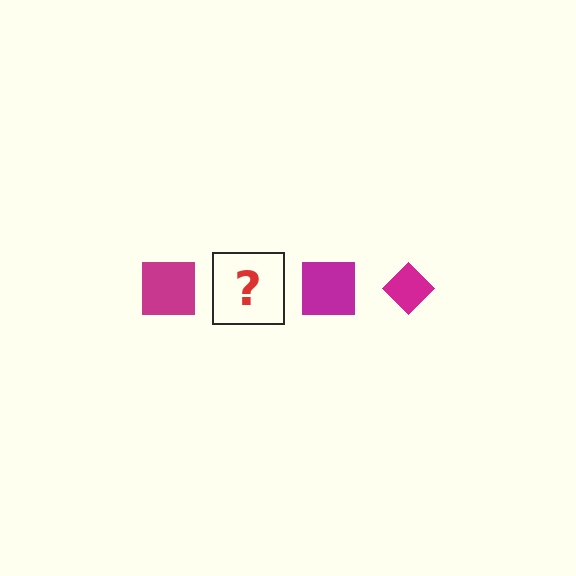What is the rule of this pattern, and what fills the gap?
The rule is that the pattern cycles through square, diamond shapes in magenta. The gap should be filled with a magenta diamond.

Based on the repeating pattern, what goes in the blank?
The blank should be a magenta diamond.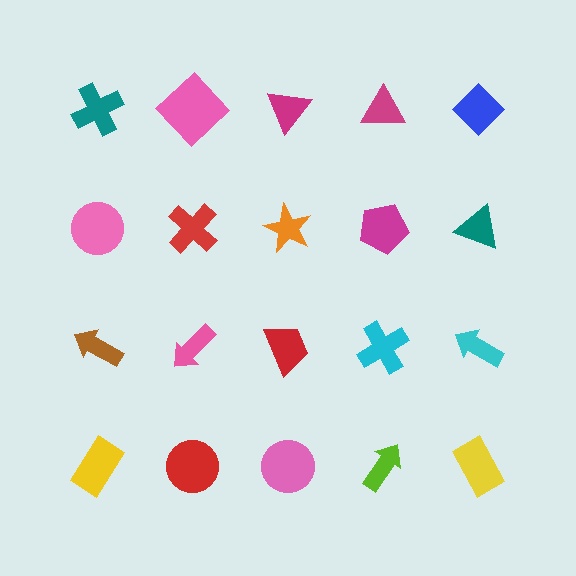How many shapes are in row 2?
5 shapes.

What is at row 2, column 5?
A teal triangle.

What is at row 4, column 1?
A yellow rectangle.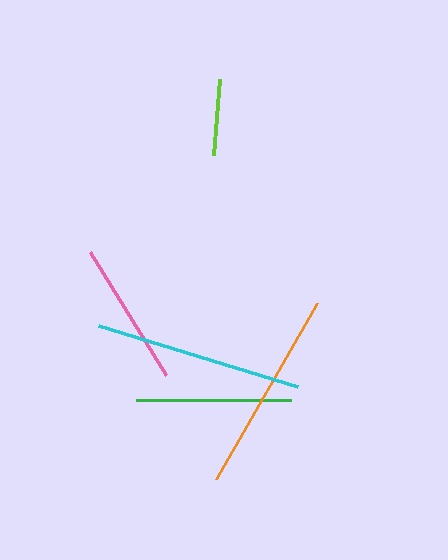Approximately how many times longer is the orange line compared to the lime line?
The orange line is approximately 2.7 times the length of the lime line.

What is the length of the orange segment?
The orange segment is approximately 203 pixels long.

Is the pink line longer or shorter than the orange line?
The orange line is longer than the pink line.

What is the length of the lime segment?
The lime segment is approximately 76 pixels long.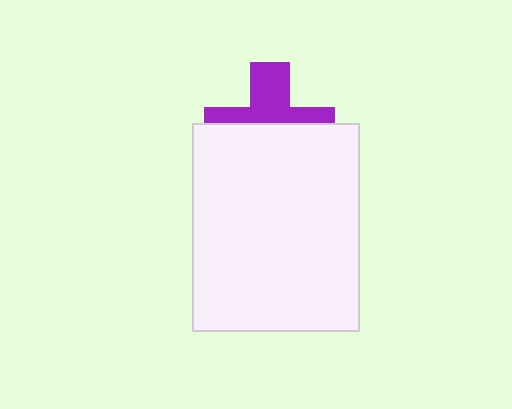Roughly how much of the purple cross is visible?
A small part of it is visible (roughly 44%).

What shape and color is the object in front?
The object in front is a white rectangle.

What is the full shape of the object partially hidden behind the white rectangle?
The partially hidden object is a purple cross.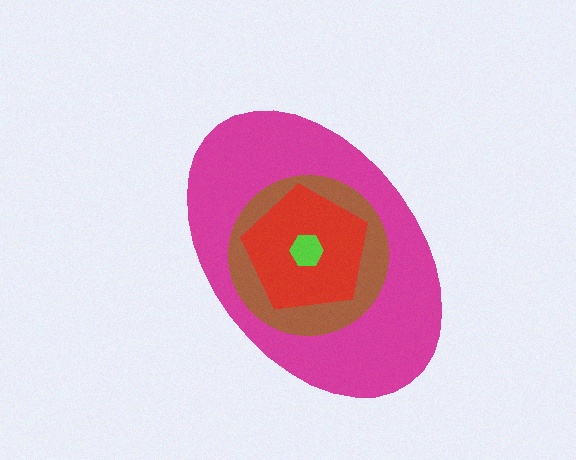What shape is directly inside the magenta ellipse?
The brown circle.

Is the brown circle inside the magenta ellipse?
Yes.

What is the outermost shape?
The magenta ellipse.